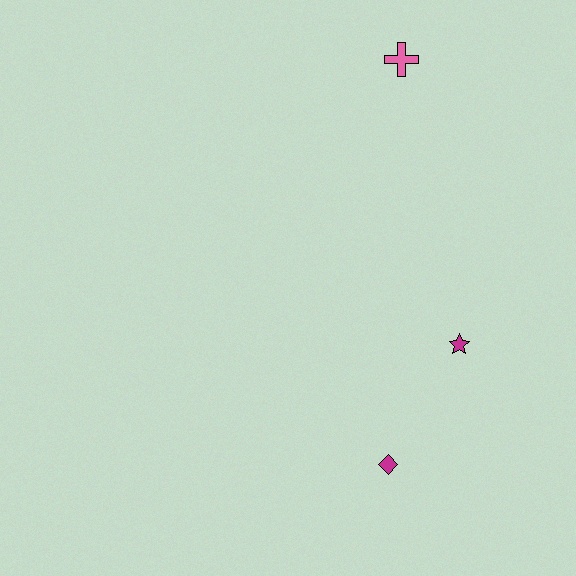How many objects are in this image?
There are 3 objects.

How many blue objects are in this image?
There are no blue objects.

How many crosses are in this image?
There is 1 cross.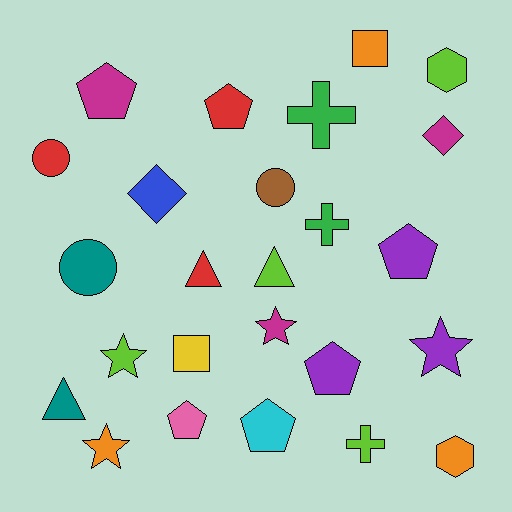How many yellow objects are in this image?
There is 1 yellow object.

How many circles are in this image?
There are 3 circles.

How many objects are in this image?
There are 25 objects.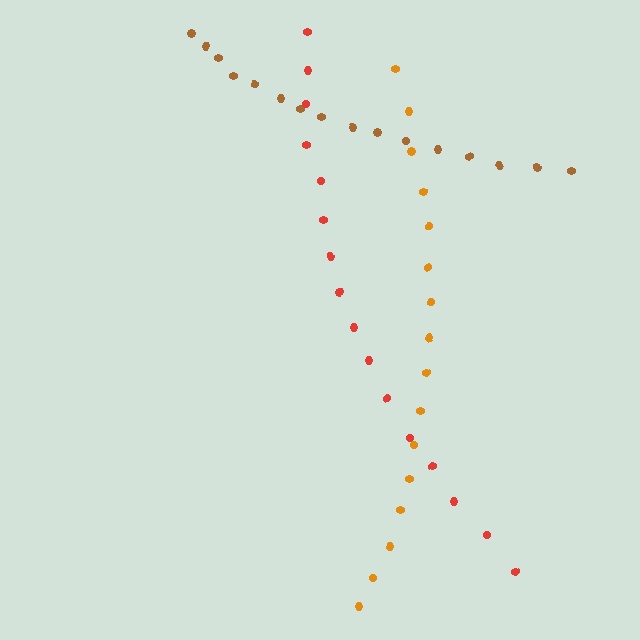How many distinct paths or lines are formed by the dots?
There are 3 distinct paths.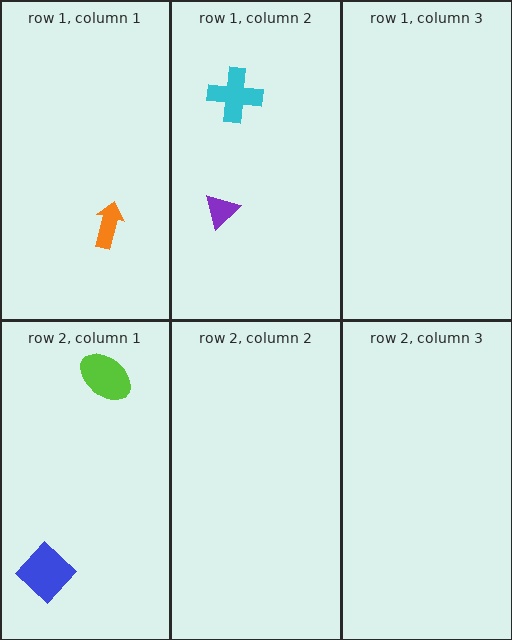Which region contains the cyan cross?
The row 1, column 2 region.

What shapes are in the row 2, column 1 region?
The lime ellipse, the blue diamond.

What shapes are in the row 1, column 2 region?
The purple triangle, the cyan cross.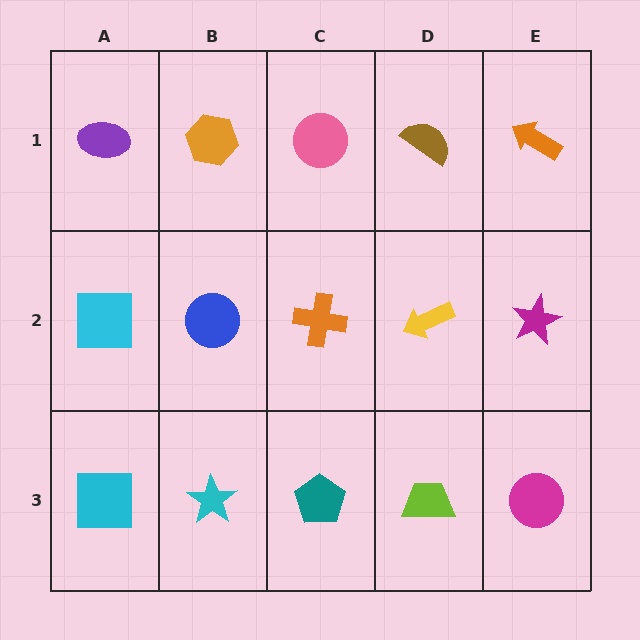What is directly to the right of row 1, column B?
A pink circle.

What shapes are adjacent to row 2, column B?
An orange hexagon (row 1, column B), a cyan star (row 3, column B), a cyan square (row 2, column A), an orange cross (row 2, column C).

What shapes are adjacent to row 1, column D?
A yellow arrow (row 2, column D), a pink circle (row 1, column C), an orange arrow (row 1, column E).